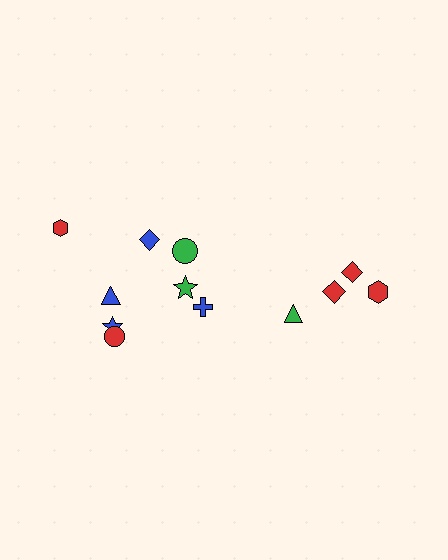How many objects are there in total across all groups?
There are 12 objects.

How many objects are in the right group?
There are 4 objects.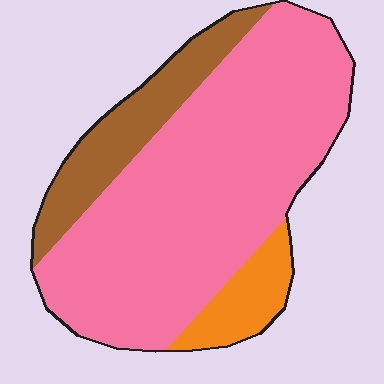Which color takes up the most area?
Pink, at roughly 75%.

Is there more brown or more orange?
Brown.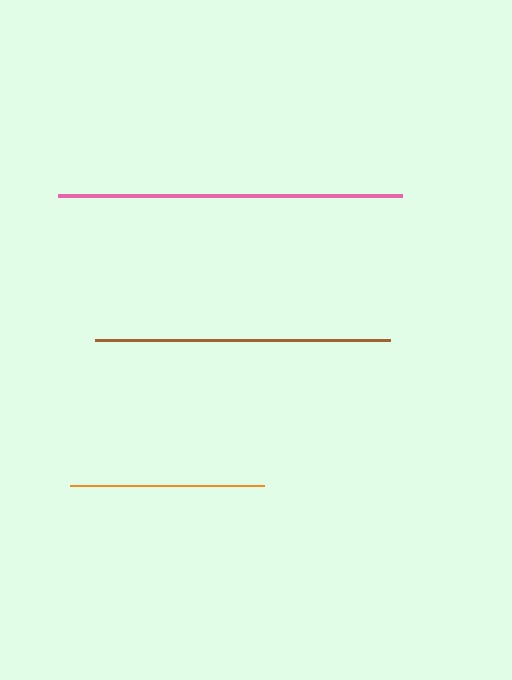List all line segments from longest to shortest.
From longest to shortest: pink, brown, orange.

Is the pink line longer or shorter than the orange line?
The pink line is longer than the orange line.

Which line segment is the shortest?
The orange line is the shortest at approximately 193 pixels.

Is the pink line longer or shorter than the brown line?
The pink line is longer than the brown line.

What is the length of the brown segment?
The brown segment is approximately 295 pixels long.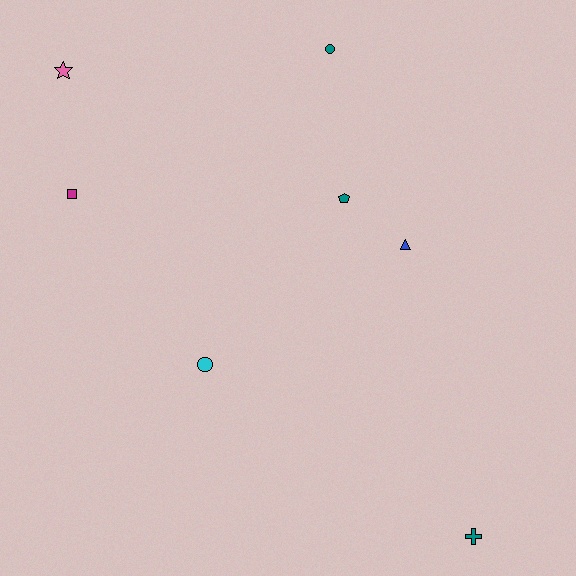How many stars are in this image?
There is 1 star.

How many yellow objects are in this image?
There are no yellow objects.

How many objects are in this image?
There are 7 objects.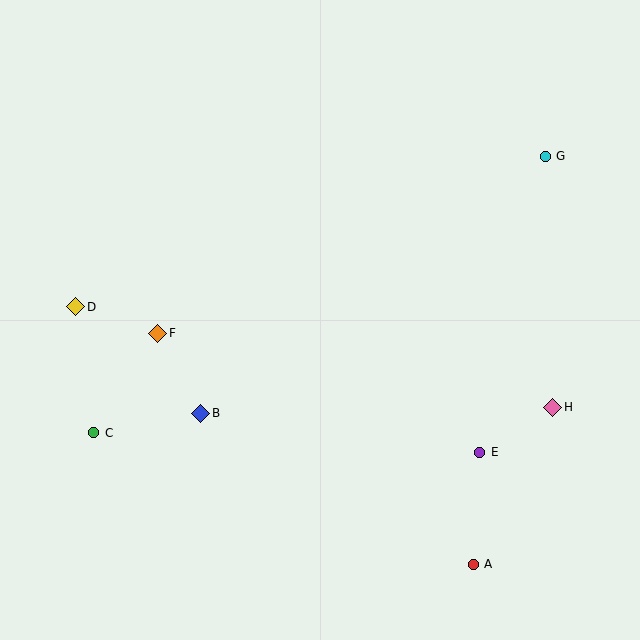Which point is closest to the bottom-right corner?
Point A is closest to the bottom-right corner.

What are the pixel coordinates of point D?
Point D is at (76, 307).